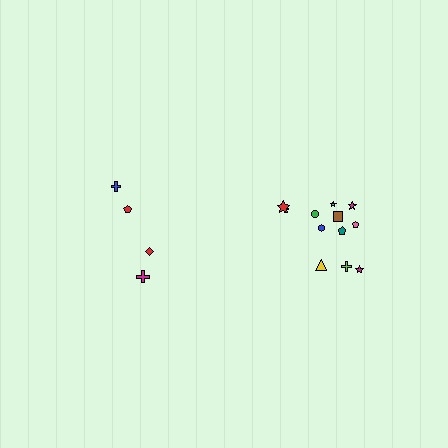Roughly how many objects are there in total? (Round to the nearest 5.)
Roughly 15 objects in total.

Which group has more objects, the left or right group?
The right group.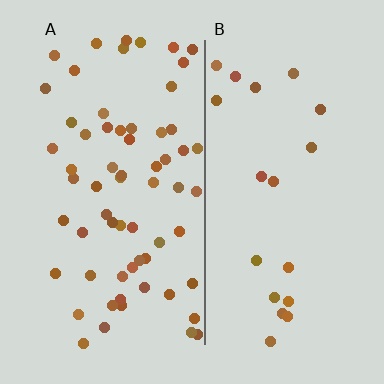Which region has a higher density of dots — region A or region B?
A (the left).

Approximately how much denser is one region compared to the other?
Approximately 3.2× — region A over region B.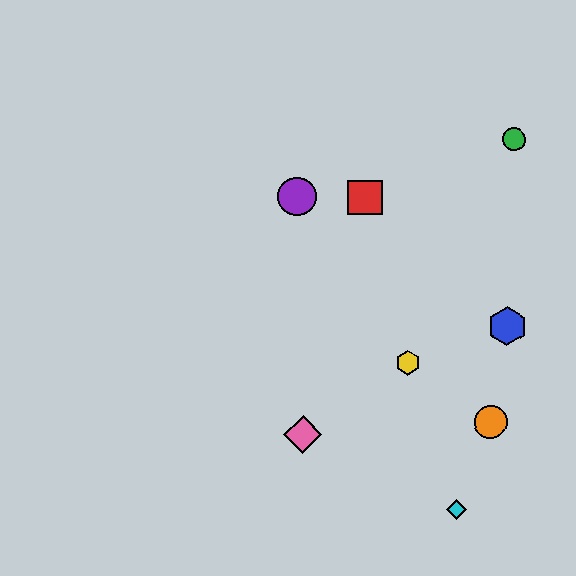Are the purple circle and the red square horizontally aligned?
Yes, both are at y≈197.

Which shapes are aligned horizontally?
The red square, the purple circle are aligned horizontally.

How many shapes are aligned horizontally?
2 shapes (the red square, the purple circle) are aligned horizontally.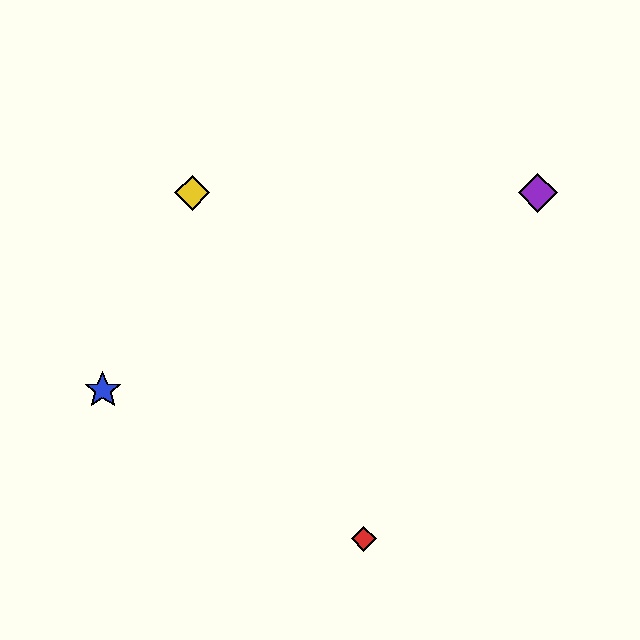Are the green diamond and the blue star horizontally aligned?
No, the green diamond is at y≈193 and the blue star is at y≈390.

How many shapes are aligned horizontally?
3 shapes (the green diamond, the yellow diamond, the purple diamond) are aligned horizontally.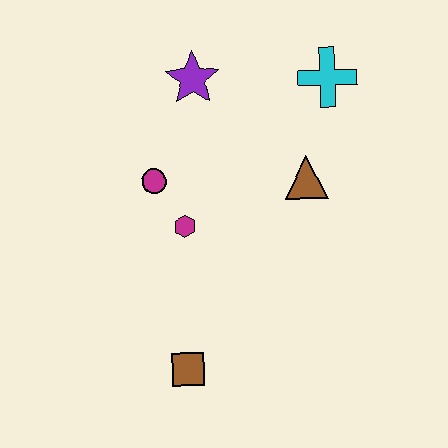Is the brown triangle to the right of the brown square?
Yes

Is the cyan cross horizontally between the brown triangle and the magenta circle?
No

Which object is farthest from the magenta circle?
The cyan cross is farthest from the magenta circle.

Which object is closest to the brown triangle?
The cyan cross is closest to the brown triangle.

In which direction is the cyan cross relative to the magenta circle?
The cyan cross is to the right of the magenta circle.